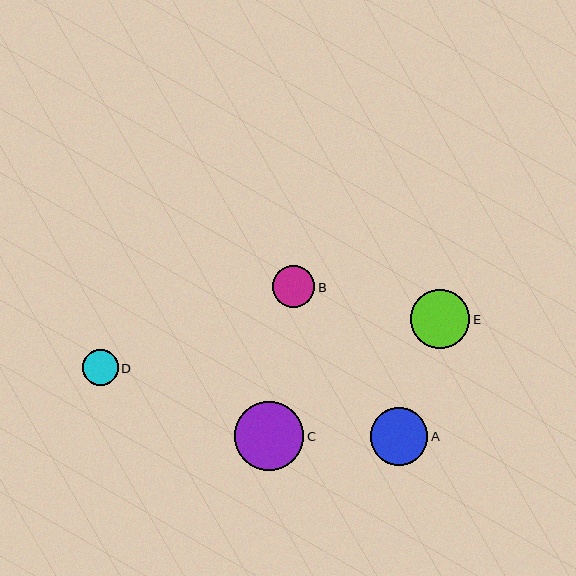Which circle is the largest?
Circle C is the largest with a size of approximately 69 pixels.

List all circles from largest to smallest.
From largest to smallest: C, E, A, B, D.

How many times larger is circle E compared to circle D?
Circle E is approximately 1.7 times the size of circle D.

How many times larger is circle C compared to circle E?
Circle C is approximately 1.2 times the size of circle E.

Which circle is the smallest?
Circle D is the smallest with a size of approximately 35 pixels.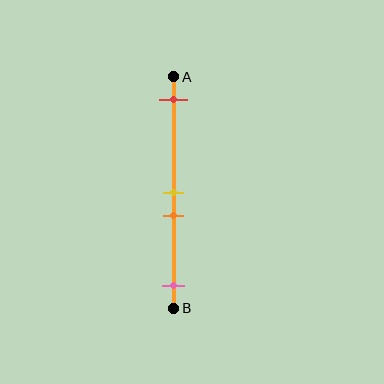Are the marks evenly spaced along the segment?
No, the marks are not evenly spaced.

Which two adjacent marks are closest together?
The yellow and orange marks are the closest adjacent pair.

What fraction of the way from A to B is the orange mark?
The orange mark is approximately 60% (0.6) of the way from A to B.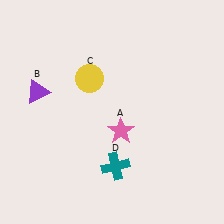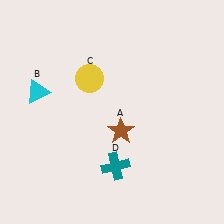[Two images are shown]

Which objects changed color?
A changed from pink to brown. B changed from purple to cyan.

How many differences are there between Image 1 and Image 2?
There are 2 differences between the two images.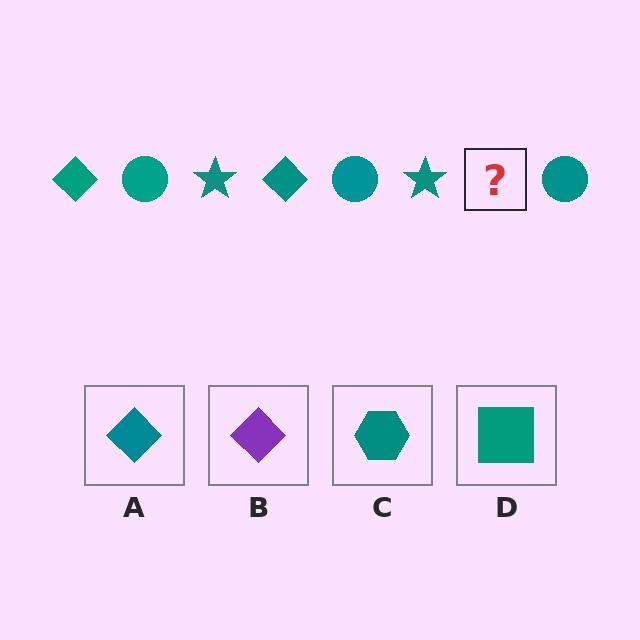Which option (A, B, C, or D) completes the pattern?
A.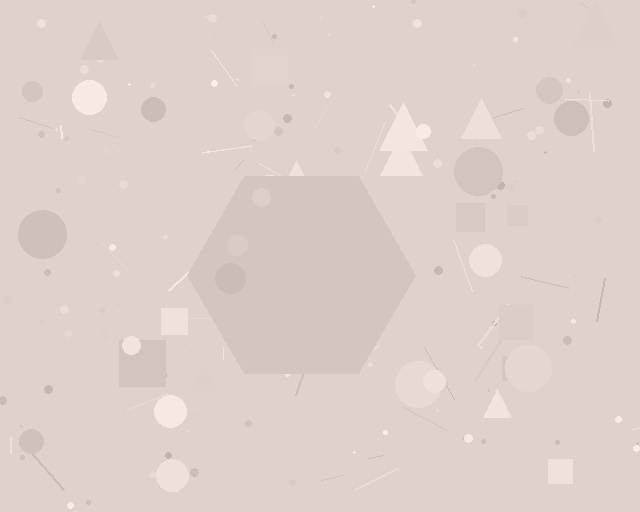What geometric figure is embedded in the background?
A hexagon is embedded in the background.